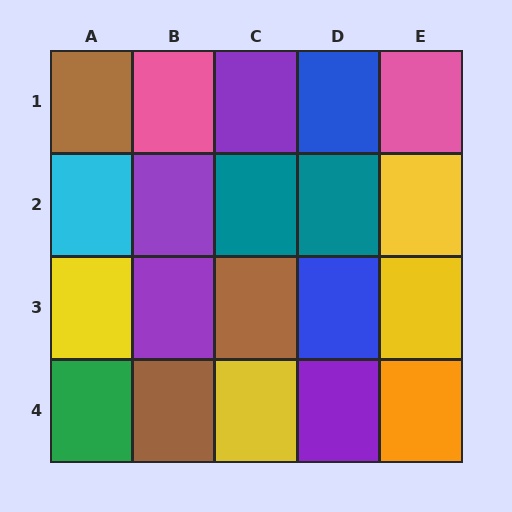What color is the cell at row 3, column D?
Blue.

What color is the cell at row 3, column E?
Yellow.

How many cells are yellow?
4 cells are yellow.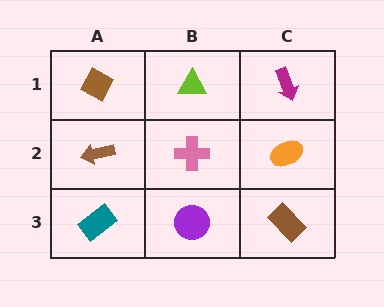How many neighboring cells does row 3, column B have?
3.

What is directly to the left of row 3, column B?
A teal rectangle.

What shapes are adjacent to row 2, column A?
A brown diamond (row 1, column A), a teal rectangle (row 3, column A), a pink cross (row 2, column B).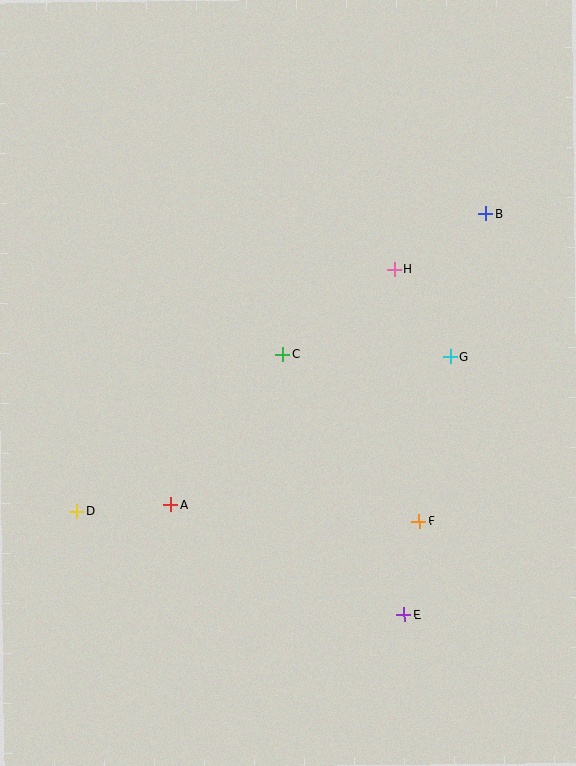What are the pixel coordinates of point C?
Point C is at (283, 354).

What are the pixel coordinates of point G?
Point G is at (450, 357).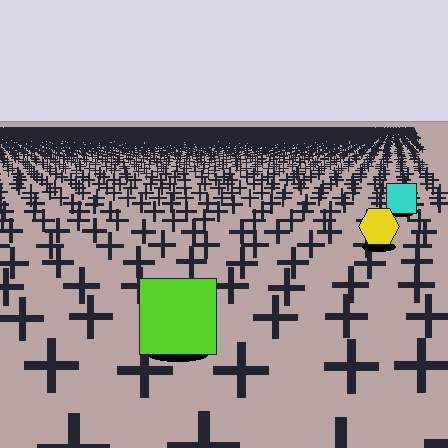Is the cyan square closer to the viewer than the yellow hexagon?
No. The yellow hexagon is closer — you can tell from the texture gradient: the ground texture is coarser near it.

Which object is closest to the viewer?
The lime square is closest. The texture marks near it are larger and more spread out.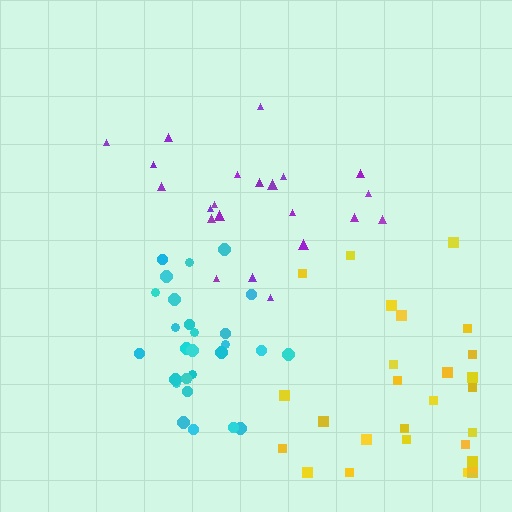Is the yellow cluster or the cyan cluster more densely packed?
Cyan.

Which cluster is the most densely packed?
Cyan.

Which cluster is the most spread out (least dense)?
Yellow.